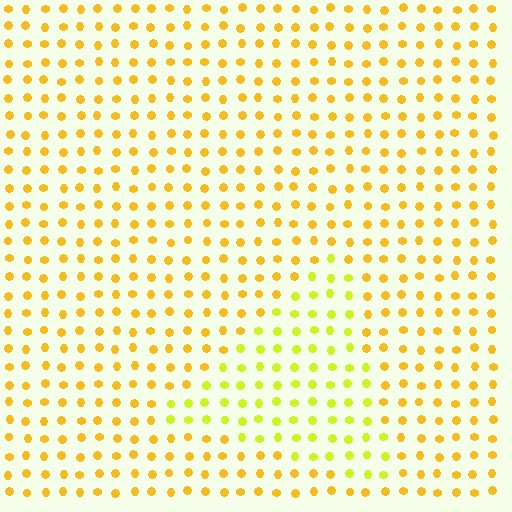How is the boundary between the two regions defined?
The boundary is defined purely by a slight shift in hue (about 28 degrees). Spacing, size, and orientation are identical on both sides.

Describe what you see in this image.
The image is filled with small yellow elements in a uniform arrangement. A triangle-shaped region is visible where the elements are tinted to a slightly different hue, forming a subtle color boundary.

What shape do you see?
I see a triangle.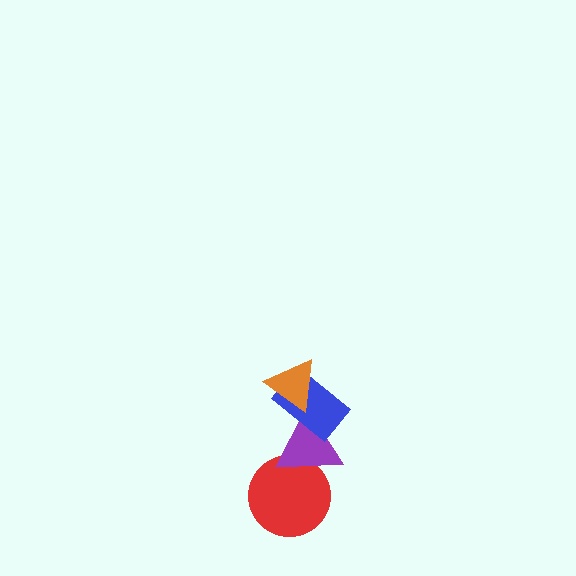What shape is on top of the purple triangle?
The blue rectangle is on top of the purple triangle.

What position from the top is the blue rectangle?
The blue rectangle is 2nd from the top.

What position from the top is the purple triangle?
The purple triangle is 3rd from the top.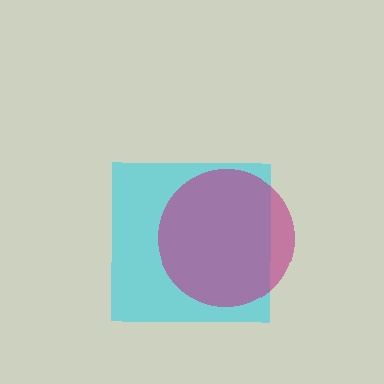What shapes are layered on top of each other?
The layered shapes are: a cyan square, a magenta circle.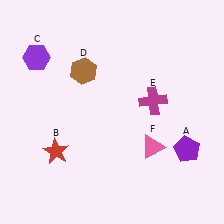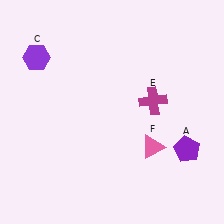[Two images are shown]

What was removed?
The red star (B), the brown hexagon (D) were removed in Image 2.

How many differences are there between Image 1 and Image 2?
There are 2 differences between the two images.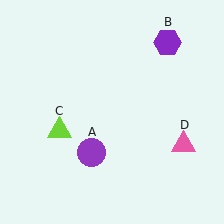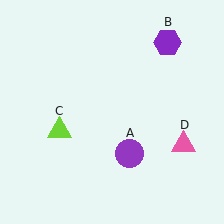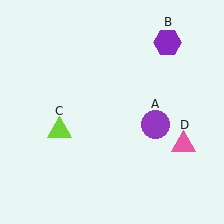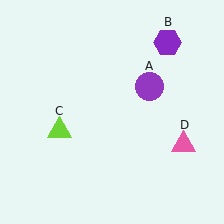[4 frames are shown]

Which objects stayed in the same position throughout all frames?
Purple hexagon (object B) and lime triangle (object C) and pink triangle (object D) remained stationary.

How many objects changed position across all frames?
1 object changed position: purple circle (object A).